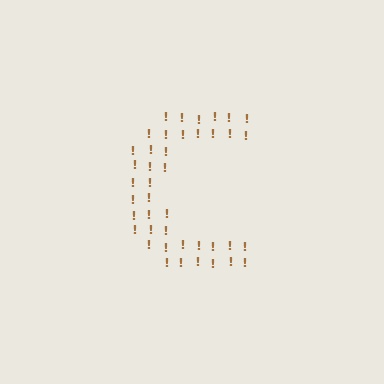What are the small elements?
The small elements are exclamation marks.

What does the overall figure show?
The overall figure shows the letter C.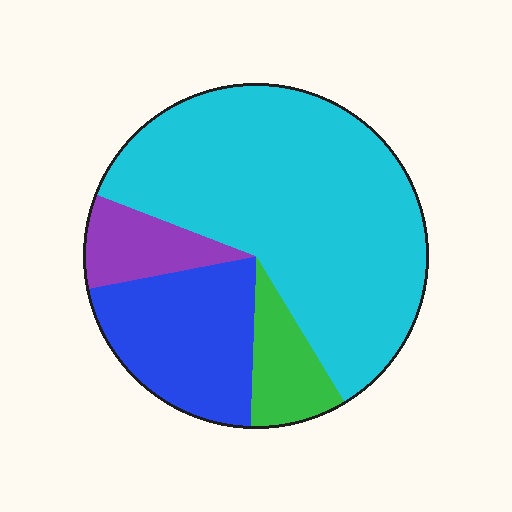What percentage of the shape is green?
Green takes up about one tenth (1/10) of the shape.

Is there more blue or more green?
Blue.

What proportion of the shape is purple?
Purple takes up about one tenth (1/10) of the shape.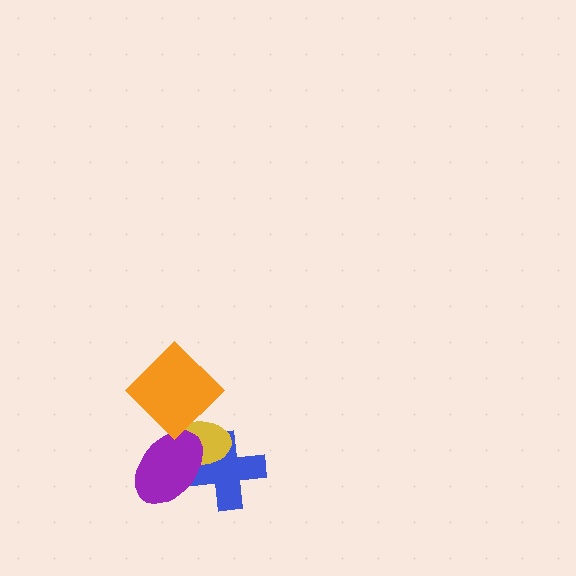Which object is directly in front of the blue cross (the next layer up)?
The yellow ellipse is directly in front of the blue cross.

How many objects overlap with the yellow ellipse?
3 objects overlap with the yellow ellipse.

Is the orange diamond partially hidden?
No, no other shape covers it.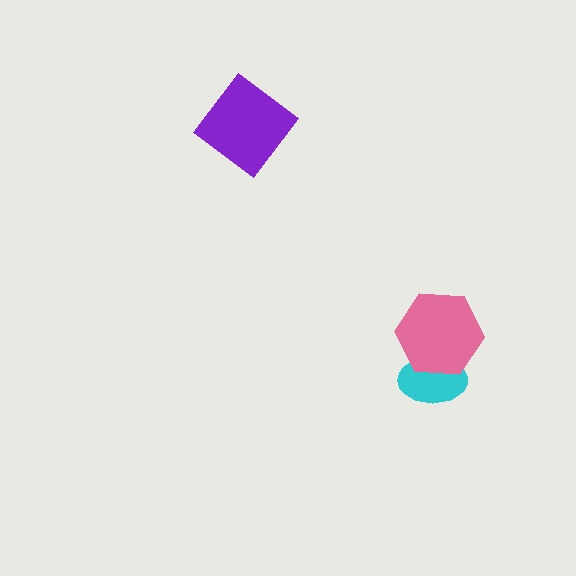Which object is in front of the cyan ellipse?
The pink hexagon is in front of the cyan ellipse.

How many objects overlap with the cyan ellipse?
1 object overlaps with the cyan ellipse.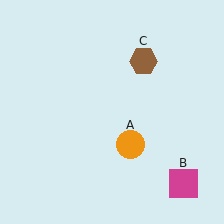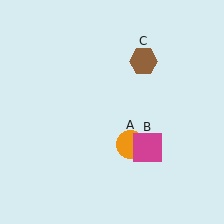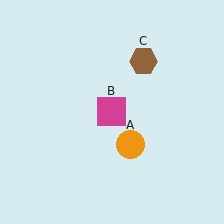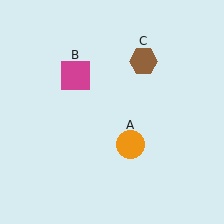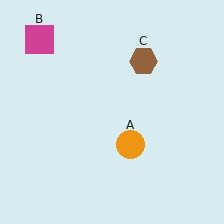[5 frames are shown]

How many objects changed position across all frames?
1 object changed position: magenta square (object B).